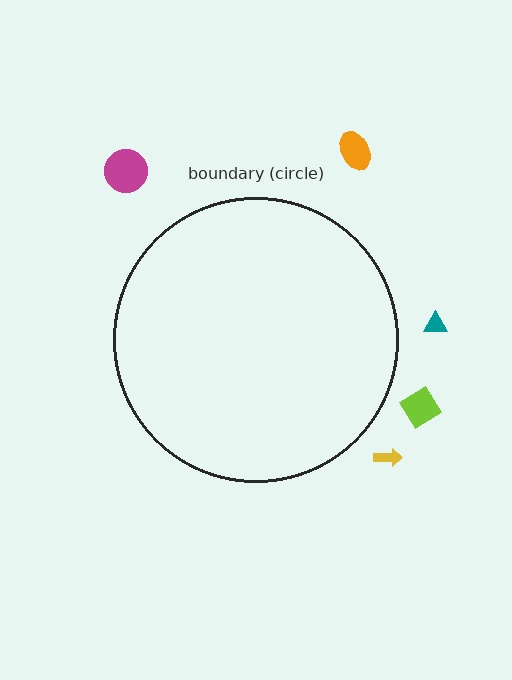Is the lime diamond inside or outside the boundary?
Outside.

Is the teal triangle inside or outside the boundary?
Outside.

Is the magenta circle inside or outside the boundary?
Outside.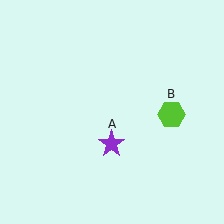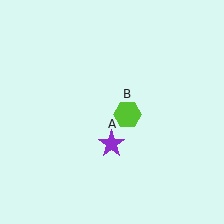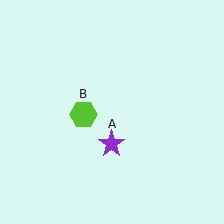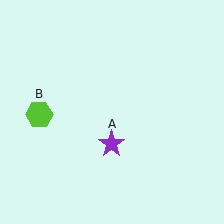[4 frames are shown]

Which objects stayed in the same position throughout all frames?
Purple star (object A) remained stationary.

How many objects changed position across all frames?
1 object changed position: lime hexagon (object B).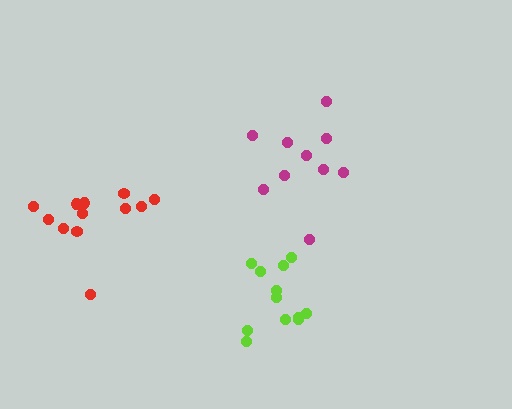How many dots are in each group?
Group 1: 10 dots, Group 2: 12 dots, Group 3: 12 dots (34 total).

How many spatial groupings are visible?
There are 3 spatial groupings.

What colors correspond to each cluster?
The clusters are colored: magenta, red, lime.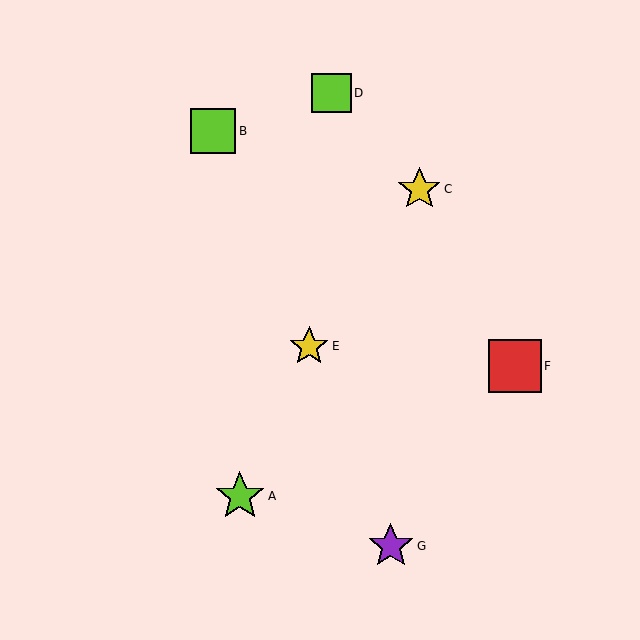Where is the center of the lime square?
The center of the lime square is at (331, 93).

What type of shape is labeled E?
Shape E is a yellow star.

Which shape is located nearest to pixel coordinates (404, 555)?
The purple star (labeled G) at (391, 546) is nearest to that location.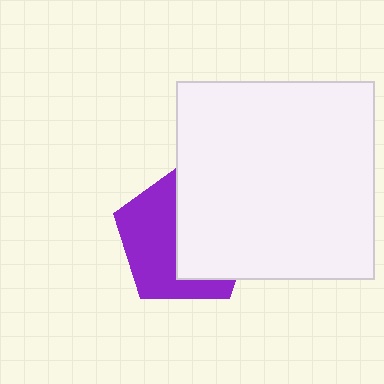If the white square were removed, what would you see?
You would see the complete purple pentagon.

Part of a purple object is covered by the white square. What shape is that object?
It is a pentagon.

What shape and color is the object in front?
The object in front is a white square.